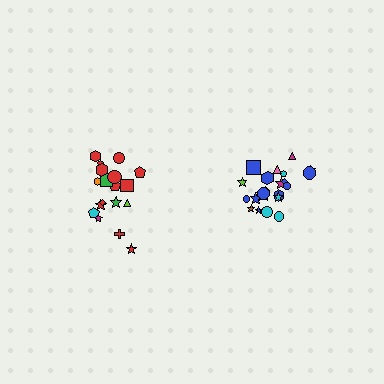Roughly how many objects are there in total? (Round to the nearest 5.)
Roughly 40 objects in total.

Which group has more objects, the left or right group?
The right group.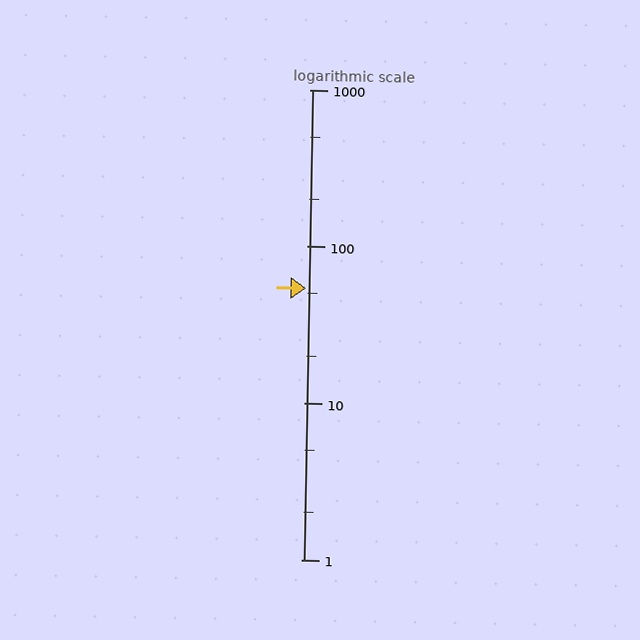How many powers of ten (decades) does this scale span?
The scale spans 3 decades, from 1 to 1000.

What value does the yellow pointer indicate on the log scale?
The pointer indicates approximately 54.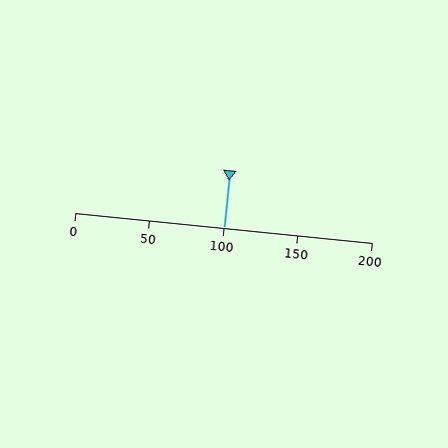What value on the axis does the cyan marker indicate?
The marker indicates approximately 100.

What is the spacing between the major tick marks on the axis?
The major ticks are spaced 50 apart.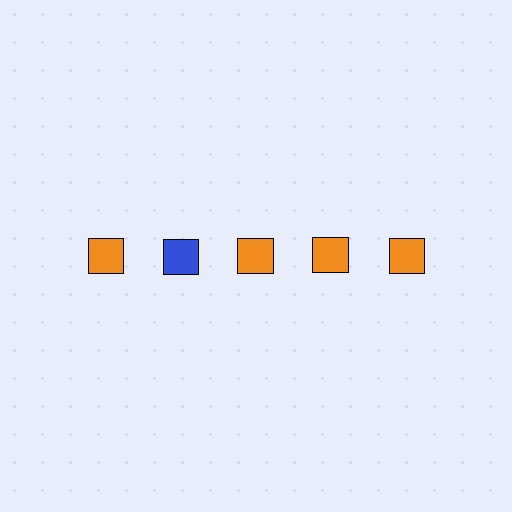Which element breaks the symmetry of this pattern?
The blue square in the top row, second from left column breaks the symmetry. All other shapes are orange squares.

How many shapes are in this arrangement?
There are 5 shapes arranged in a grid pattern.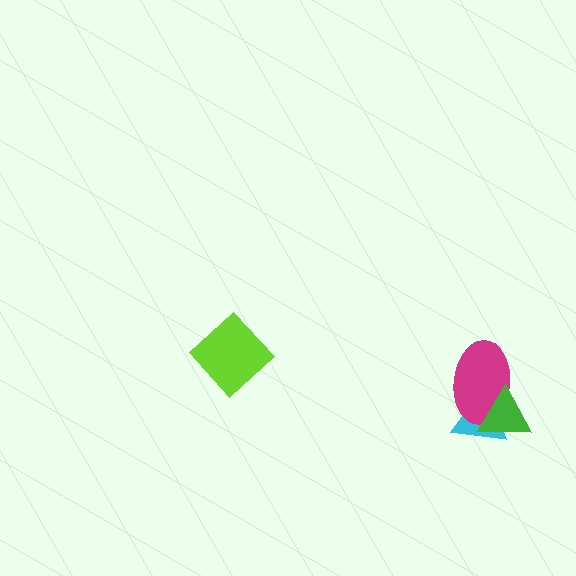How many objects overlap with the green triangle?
2 objects overlap with the green triangle.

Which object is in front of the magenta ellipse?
The green triangle is in front of the magenta ellipse.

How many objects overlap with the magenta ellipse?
2 objects overlap with the magenta ellipse.